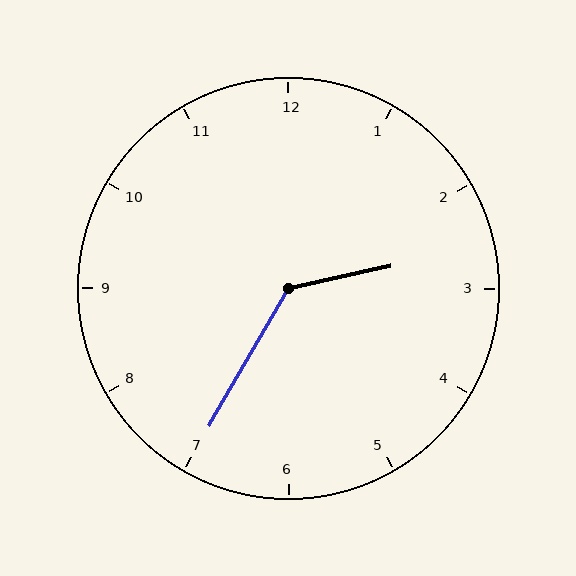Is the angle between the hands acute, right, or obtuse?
It is obtuse.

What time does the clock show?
2:35.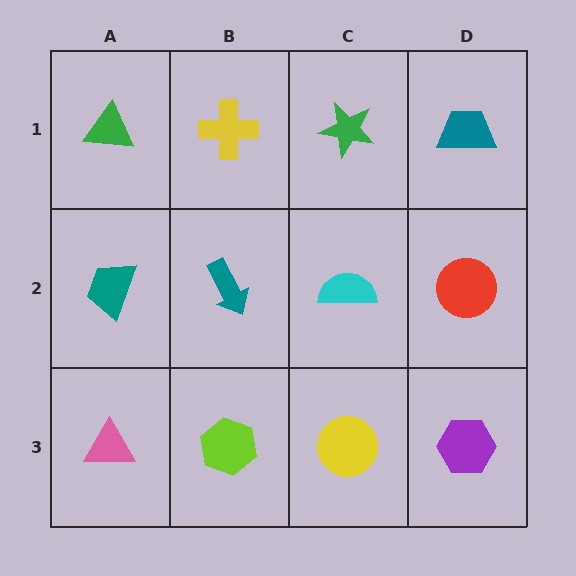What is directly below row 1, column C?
A cyan semicircle.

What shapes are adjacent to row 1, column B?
A teal arrow (row 2, column B), a green triangle (row 1, column A), a green star (row 1, column C).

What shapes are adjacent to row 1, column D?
A red circle (row 2, column D), a green star (row 1, column C).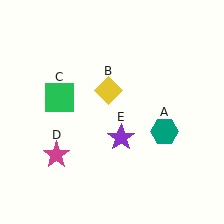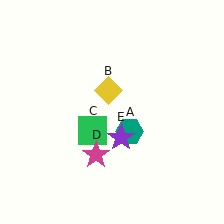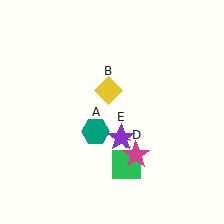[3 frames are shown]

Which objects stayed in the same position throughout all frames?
Yellow diamond (object B) and purple star (object E) remained stationary.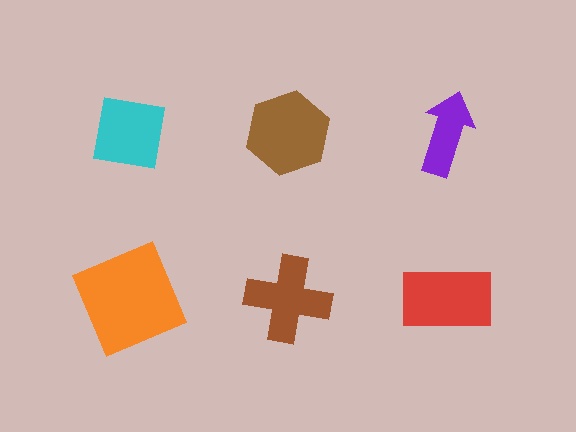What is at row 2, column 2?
A brown cross.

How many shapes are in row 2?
3 shapes.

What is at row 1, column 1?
A cyan square.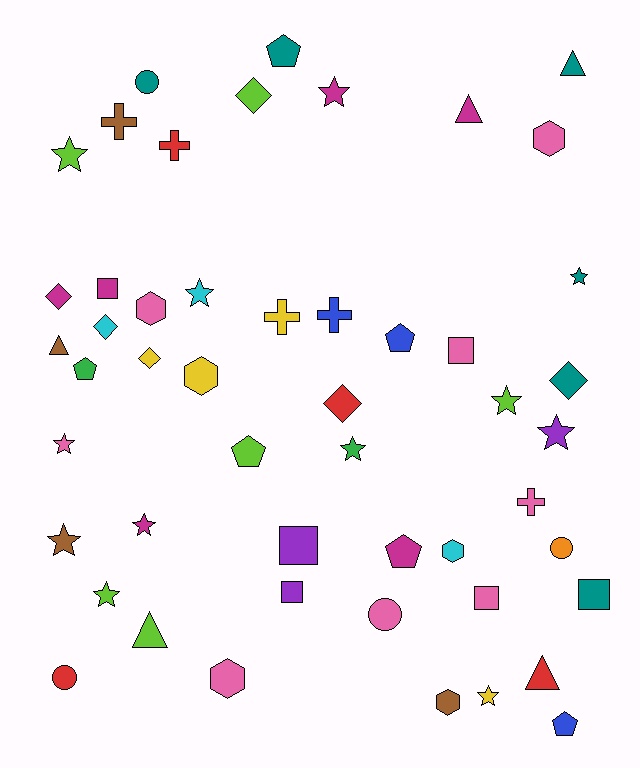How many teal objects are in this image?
There are 6 teal objects.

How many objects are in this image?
There are 50 objects.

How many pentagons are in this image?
There are 6 pentagons.